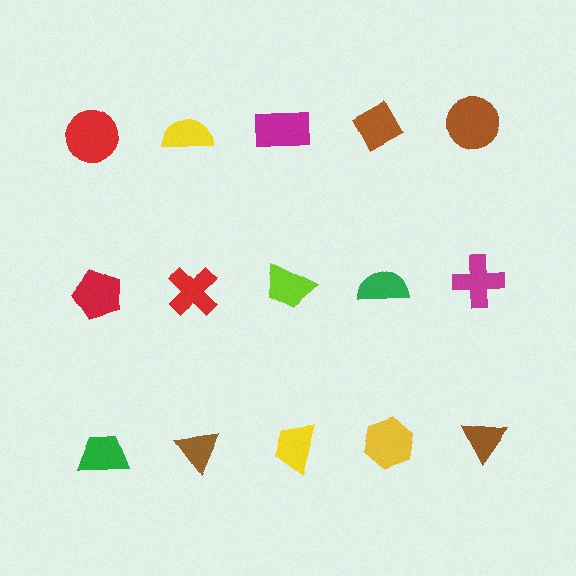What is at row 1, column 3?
A magenta rectangle.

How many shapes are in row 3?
5 shapes.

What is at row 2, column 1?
A red pentagon.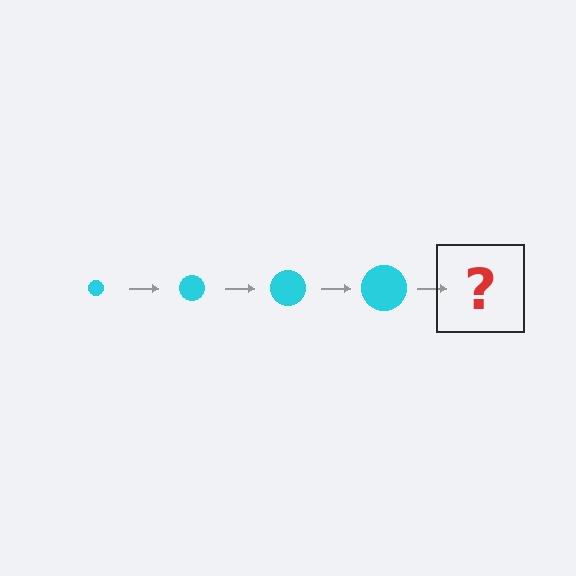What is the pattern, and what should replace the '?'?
The pattern is that the circle gets progressively larger each step. The '?' should be a cyan circle, larger than the previous one.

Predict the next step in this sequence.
The next step is a cyan circle, larger than the previous one.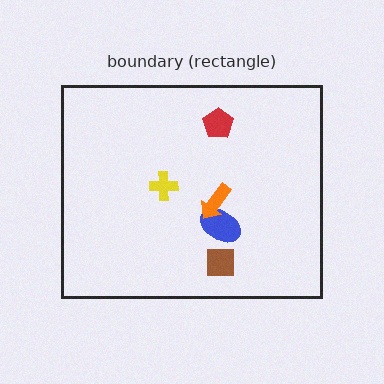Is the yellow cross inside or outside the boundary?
Inside.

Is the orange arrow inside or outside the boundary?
Inside.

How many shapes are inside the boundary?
5 inside, 0 outside.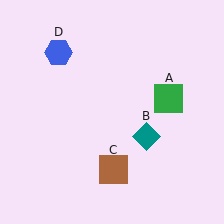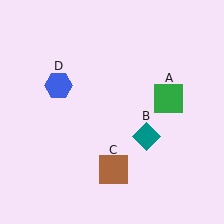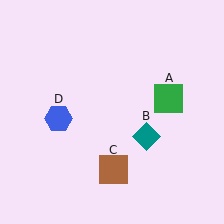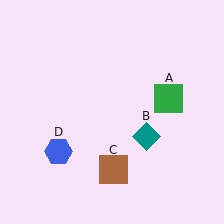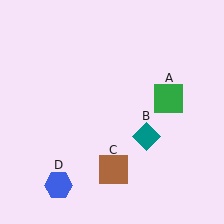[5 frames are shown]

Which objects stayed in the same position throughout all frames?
Green square (object A) and teal diamond (object B) and brown square (object C) remained stationary.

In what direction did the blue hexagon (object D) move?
The blue hexagon (object D) moved down.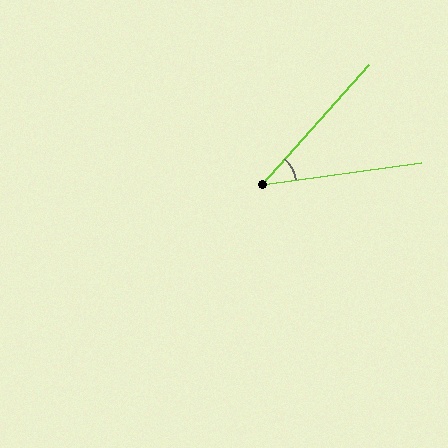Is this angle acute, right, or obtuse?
It is acute.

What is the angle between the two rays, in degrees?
Approximately 40 degrees.